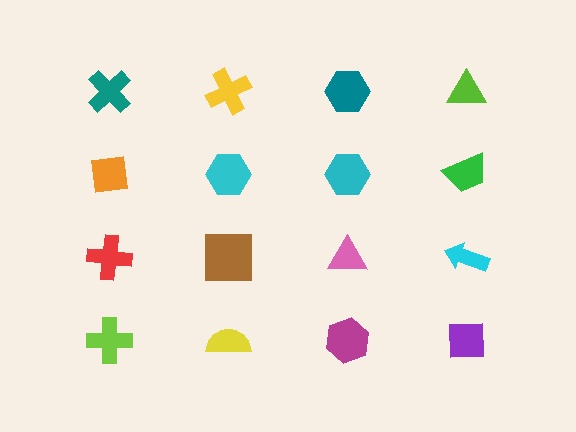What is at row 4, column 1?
A lime cross.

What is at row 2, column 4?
A green trapezoid.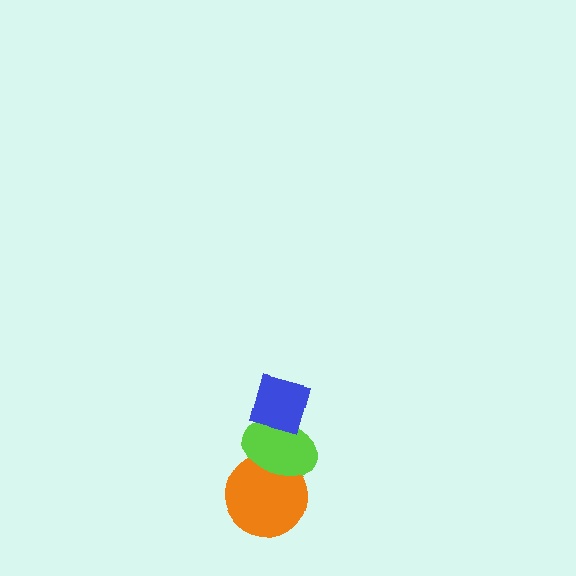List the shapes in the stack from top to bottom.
From top to bottom: the blue diamond, the lime ellipse, the orange circle.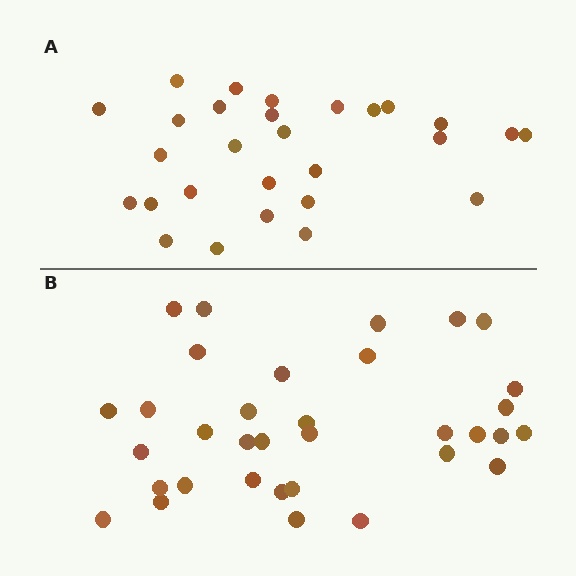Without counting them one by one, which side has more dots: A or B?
Region B (the bottom region) has more dots.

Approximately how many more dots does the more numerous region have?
Region B has about 6 more dots than region A.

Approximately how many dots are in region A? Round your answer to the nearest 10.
About 30 dots. (The exact count is 28, which rounds to 30.)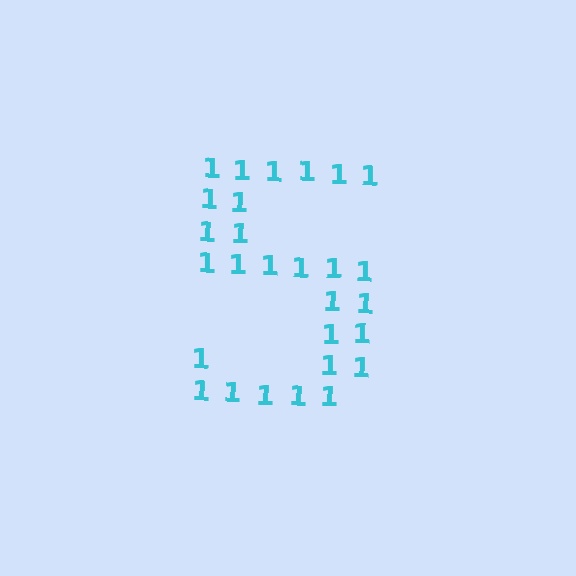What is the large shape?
The large shape is the digit 5.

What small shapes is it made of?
It is made of small digit 1's.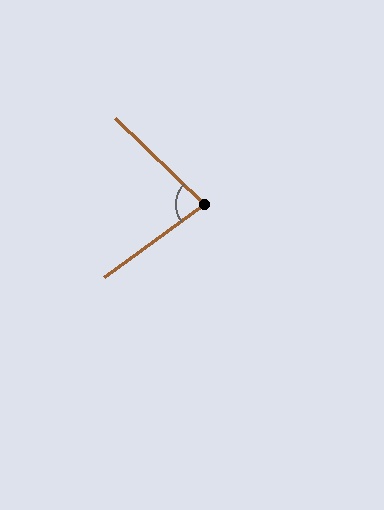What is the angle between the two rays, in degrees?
Approximately 80 degrees.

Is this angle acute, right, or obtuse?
It is acute.